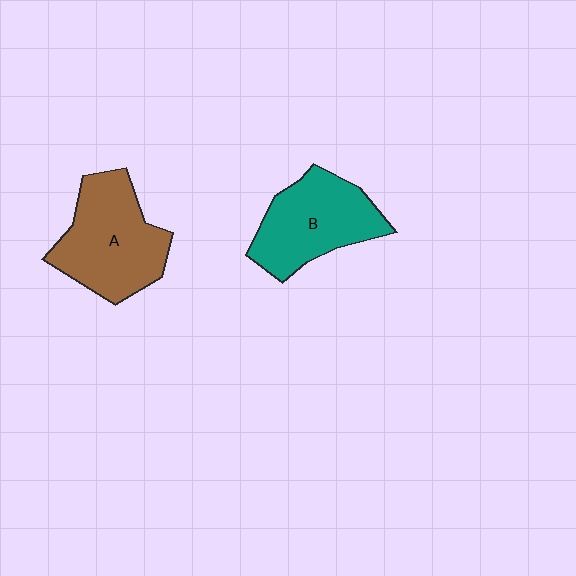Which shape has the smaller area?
Shape B (teal).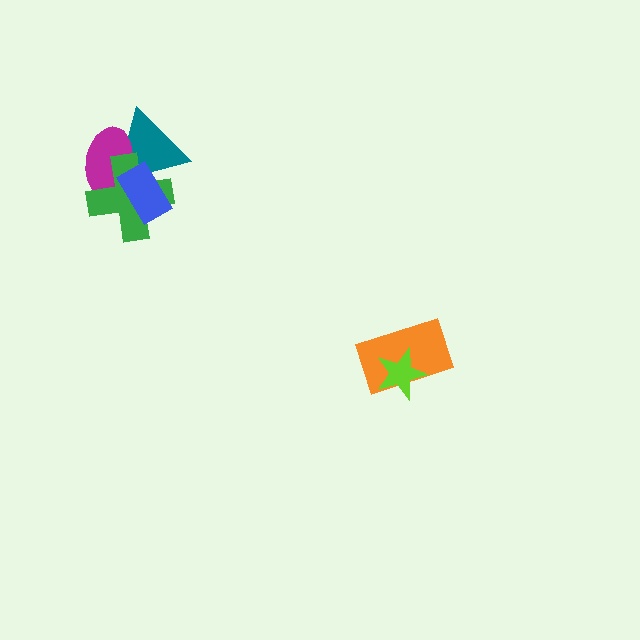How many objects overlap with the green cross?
3 objects overlap with the green cross.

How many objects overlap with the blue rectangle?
3 objects overlap with the blue rectangle.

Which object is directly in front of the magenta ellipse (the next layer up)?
The green cross is directly in front of the magenta ellipse.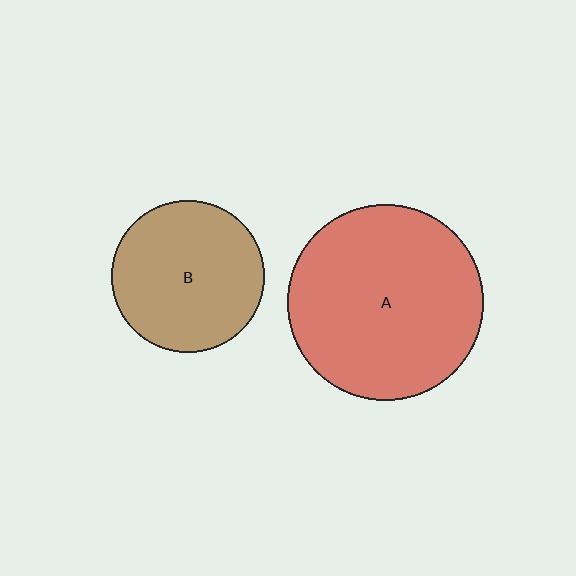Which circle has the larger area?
Circle A (red).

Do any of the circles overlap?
No, none of the circles overlap.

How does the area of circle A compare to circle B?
Approximately 1.7 times.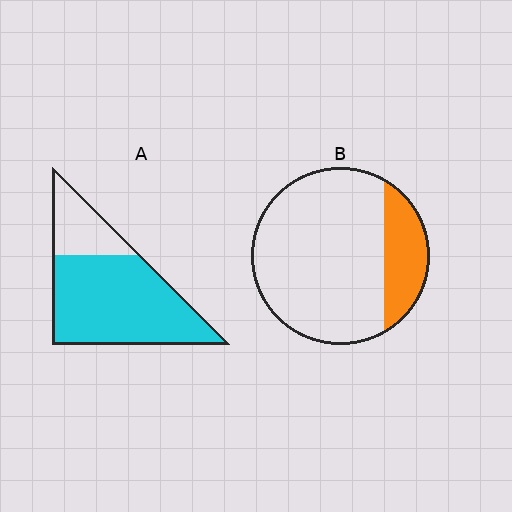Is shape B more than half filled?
No.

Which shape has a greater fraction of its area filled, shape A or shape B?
Shape A.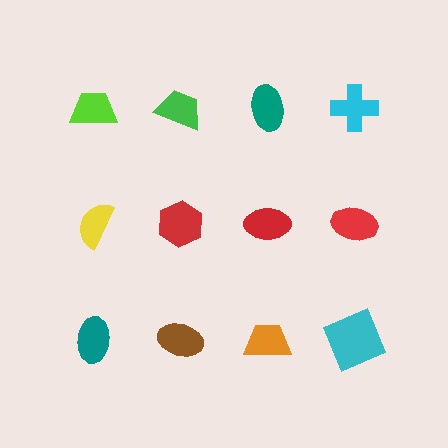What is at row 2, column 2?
A red hexagon.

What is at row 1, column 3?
A teal ellipse.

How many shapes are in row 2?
4 shapes.